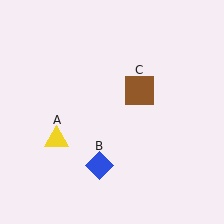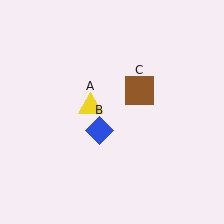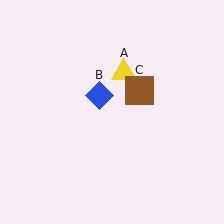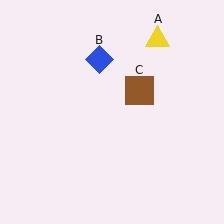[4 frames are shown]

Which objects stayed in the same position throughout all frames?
Brown square (object C) remained stationary.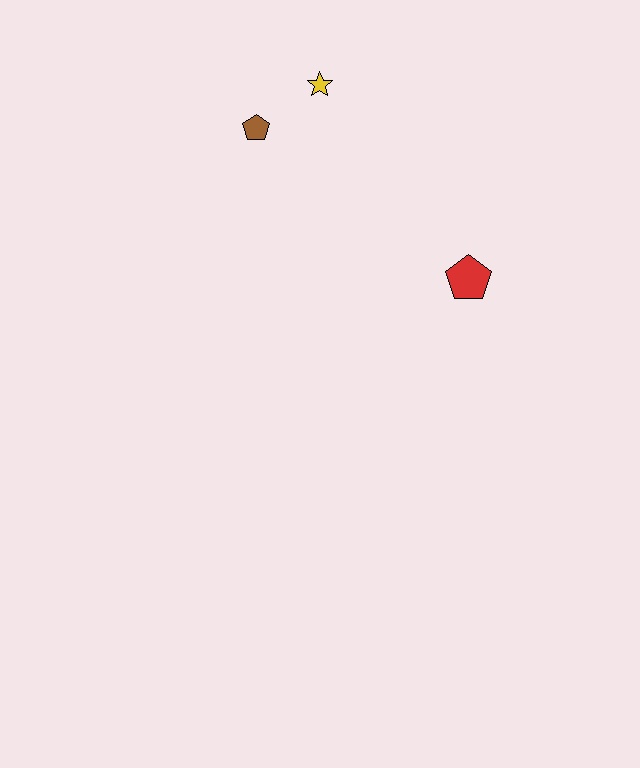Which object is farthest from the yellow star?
The red pentagon is farthest from the yellow star.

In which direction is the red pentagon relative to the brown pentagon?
The red pentagon is to the right of the brown pentagon.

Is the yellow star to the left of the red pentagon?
Yes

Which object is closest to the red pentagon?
The yellow star is closest to the red pentagon.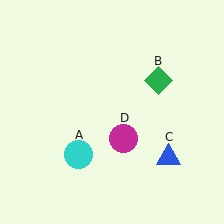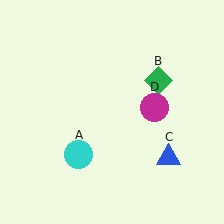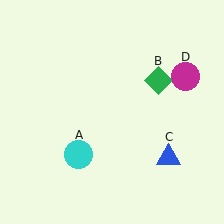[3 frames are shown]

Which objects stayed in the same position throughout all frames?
Cyan circle (object A) and green diamond (object B) and blue triangle (object C) remained stationary.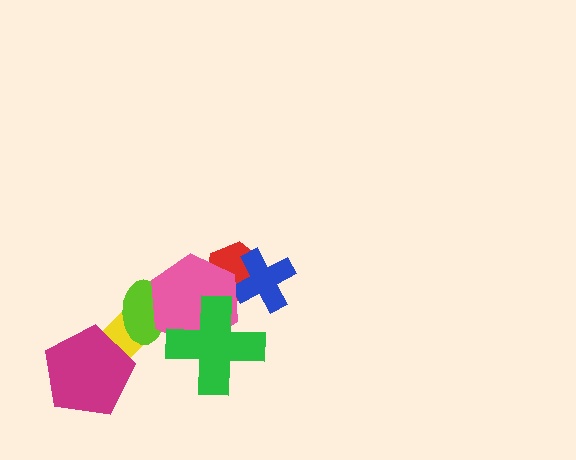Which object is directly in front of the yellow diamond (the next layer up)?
The magenta pentagon is directly in front of the yellow diamond.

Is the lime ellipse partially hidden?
Yes, it is partially covered by another shape.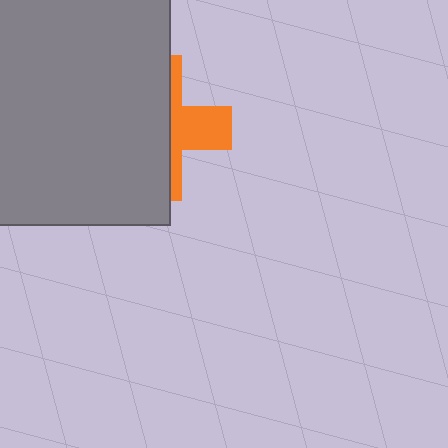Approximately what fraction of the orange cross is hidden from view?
Roughly 66% of the orange cross is hidden behind the gray rectangle.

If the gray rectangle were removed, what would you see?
You would see the complete orange cross.